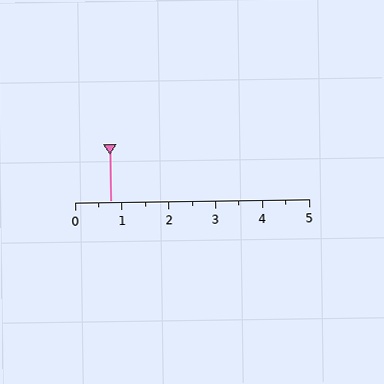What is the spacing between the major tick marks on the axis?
The major ticks are spaced 1 apart.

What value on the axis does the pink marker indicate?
The marker indicates approximately 0.8.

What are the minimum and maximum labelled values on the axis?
The axis runs from 0 to 5.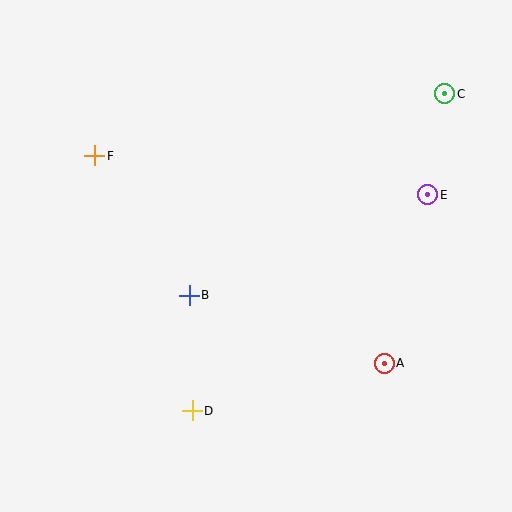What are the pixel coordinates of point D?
Point D is at (192, 411).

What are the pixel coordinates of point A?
Point A is at (384, 363).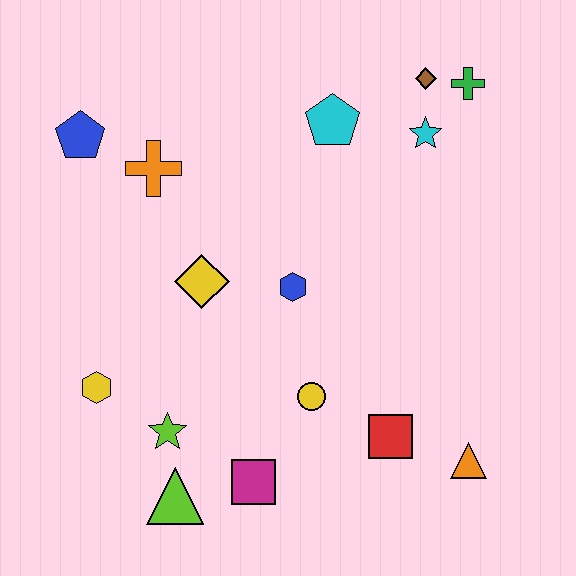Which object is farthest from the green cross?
The lime triangle is farthest from the green cross.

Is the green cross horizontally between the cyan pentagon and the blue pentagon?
No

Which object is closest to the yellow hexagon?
The lime star is closest to the yellow hexagon.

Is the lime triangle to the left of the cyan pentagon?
Yes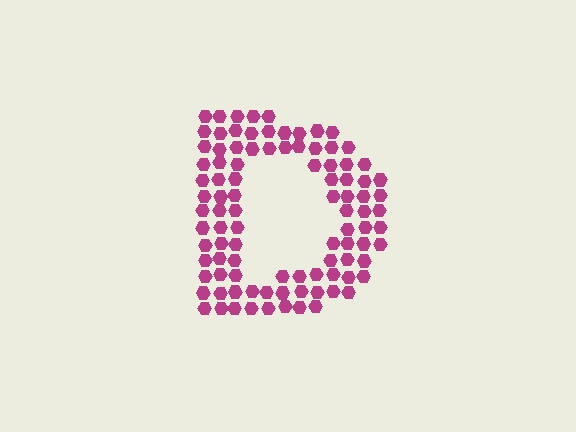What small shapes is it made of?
It is made of small hexagons.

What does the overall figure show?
The overall figure shows the letter D.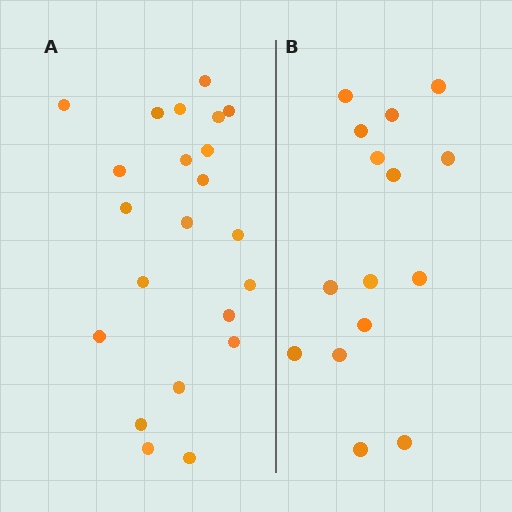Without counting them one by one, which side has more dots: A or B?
Region A (the left region) has more dots.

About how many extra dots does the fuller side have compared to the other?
Region A has roughly 8 or so more dots than region B.